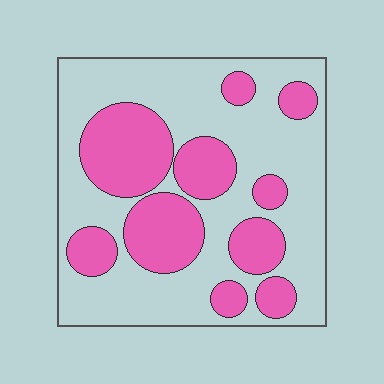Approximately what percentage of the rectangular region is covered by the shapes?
Approximately 35%.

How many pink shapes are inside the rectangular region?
10.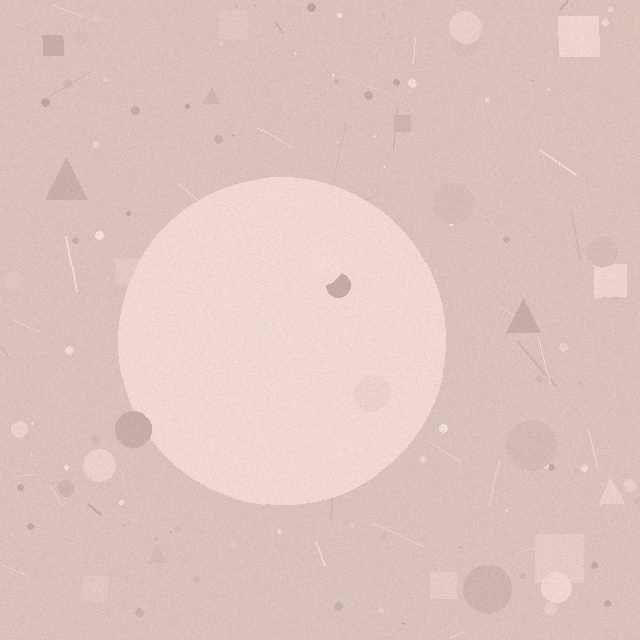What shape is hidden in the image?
A circle is hidden in the image.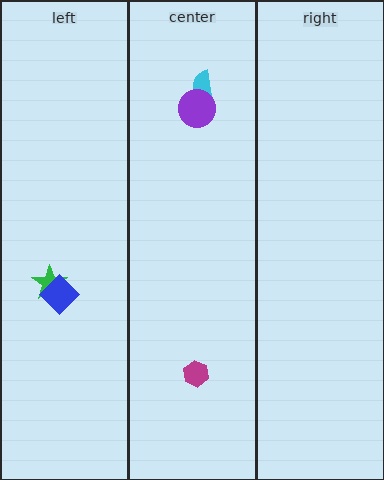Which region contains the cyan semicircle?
The center region.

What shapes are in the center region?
The cyan semicircle, the magenta hexagon, the purple circle.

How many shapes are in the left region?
2.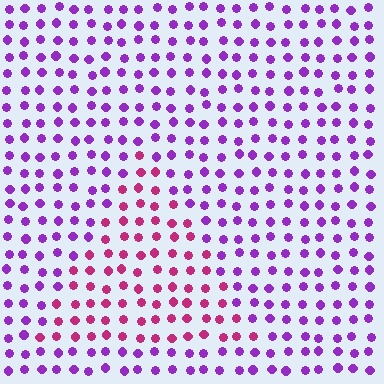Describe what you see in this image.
The image is filled with small purple elements in a uniform arrangement. A triangle-shaped region is visible where the elements are tinted to a slightly different hue, forming a subtle color boundary.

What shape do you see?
I see a triangle.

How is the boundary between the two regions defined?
The boundary is defined purely by a slight shift in hue (about 46 degrees). Spacing, size, and orientation are identical on both sides.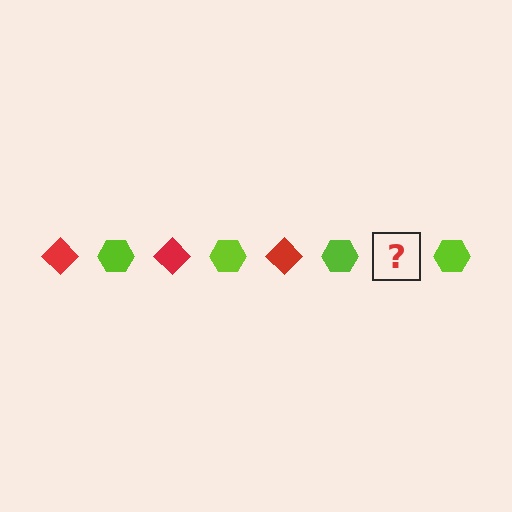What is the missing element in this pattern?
The missing element is a red diamond.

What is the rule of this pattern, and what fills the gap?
The rule is that the pattern alternates between red diamond and lime hexagon. The gap should be filled with a red diamond.